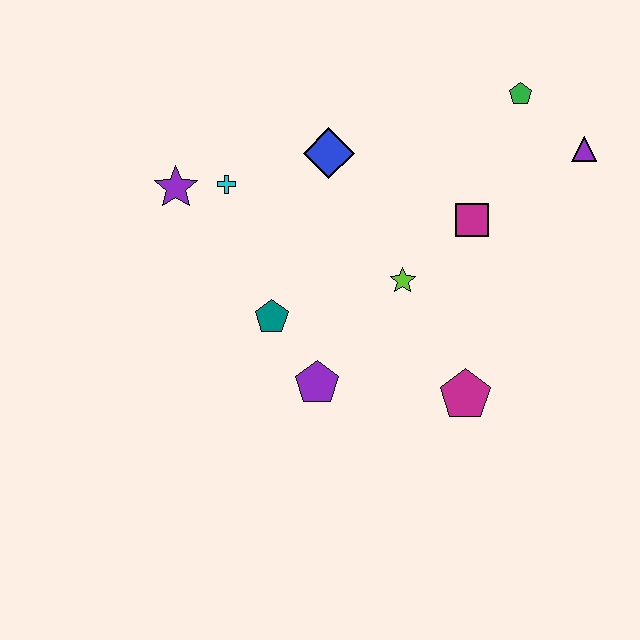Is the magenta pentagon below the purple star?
Yes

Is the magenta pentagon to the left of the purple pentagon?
No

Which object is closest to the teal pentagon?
The purple pentagon is closest to the teal pentagon.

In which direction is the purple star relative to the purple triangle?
The purple star is to the left of the purple triangle.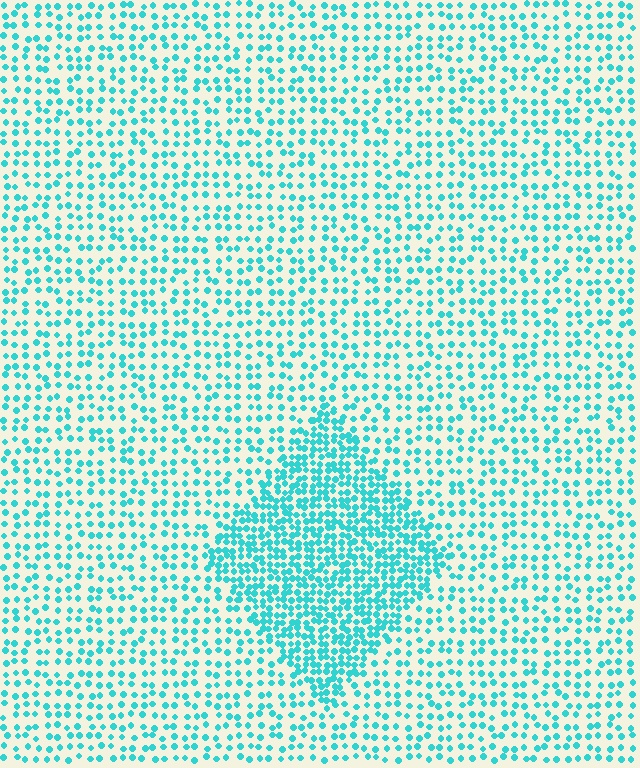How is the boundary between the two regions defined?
The boundary is defined by a change in element density (approximately 2.2x ratio). All elements are the same color, size, and shape.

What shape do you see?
I see a diamond.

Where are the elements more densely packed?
The elements are more densely packed inside the diamond boundary.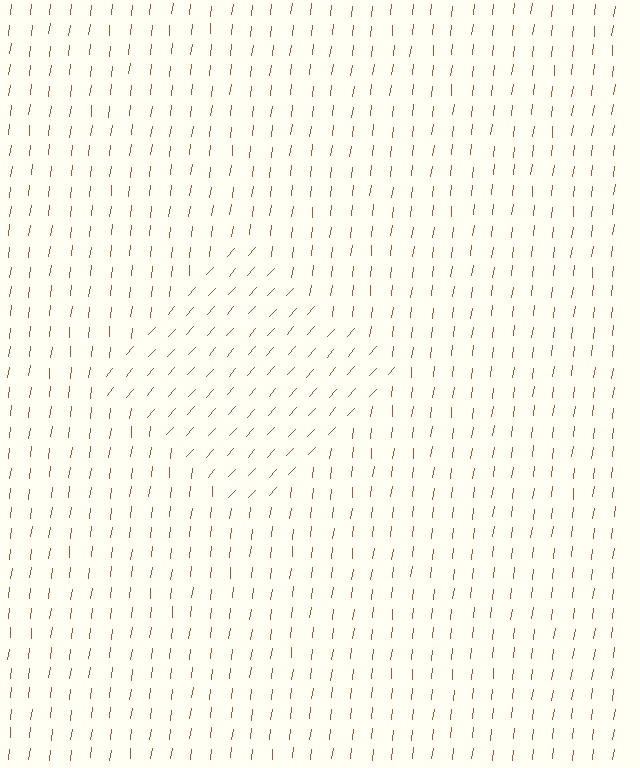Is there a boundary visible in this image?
Yes, there is a texture boundary formed by a change in line orientation.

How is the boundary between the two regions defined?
The boundary is defined purely by a change in line orientation (approximately 35 degrees difference). All lines are the same color and thickness.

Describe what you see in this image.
The image is filled with small brown line segments. A diamond region in the image has lines oriented differently from the surrounding lines, creating a visible texture boundary.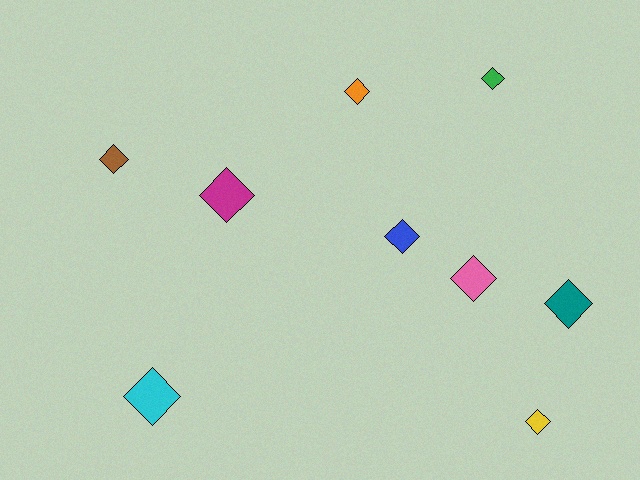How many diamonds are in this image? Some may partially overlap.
There are 9 diamonds.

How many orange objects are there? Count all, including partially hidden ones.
There is 1 orange object.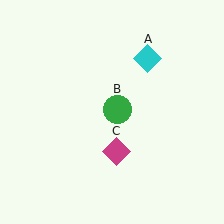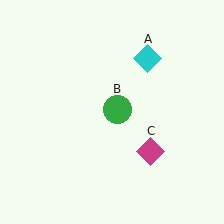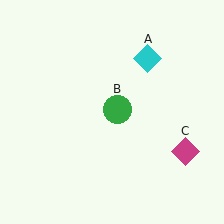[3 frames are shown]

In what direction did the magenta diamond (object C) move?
The magenta diamond (object C) moved right.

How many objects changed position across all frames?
1 object changed position: magenta diamond (object C).